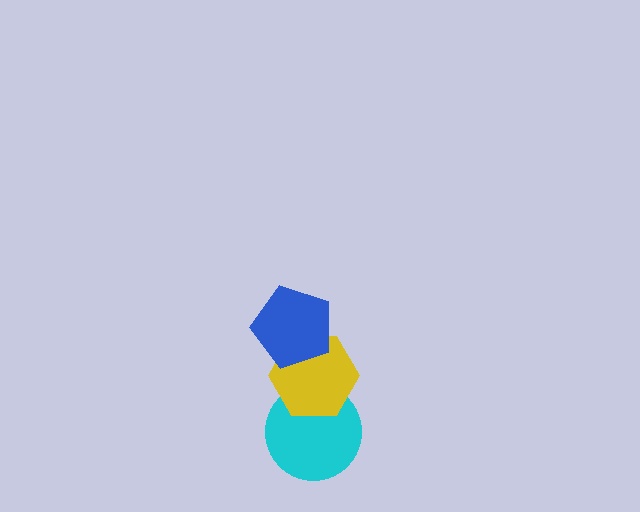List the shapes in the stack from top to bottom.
From top to bottom: the blue pentagon, the yellow hexagon, the cyan circle.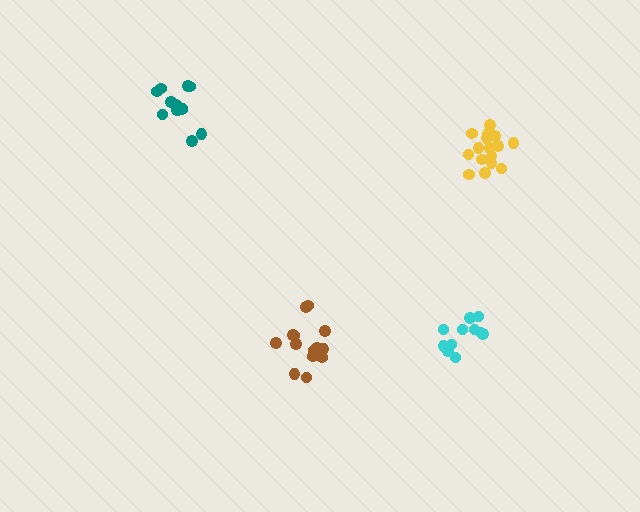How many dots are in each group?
Group 1: 11 dots, Group 2: 16 dots, Group 3: 14 dots, Group 4: 14 dots (55 total).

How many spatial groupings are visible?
There are 4 spatial groupings.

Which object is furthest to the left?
The teal cluster is leftmost.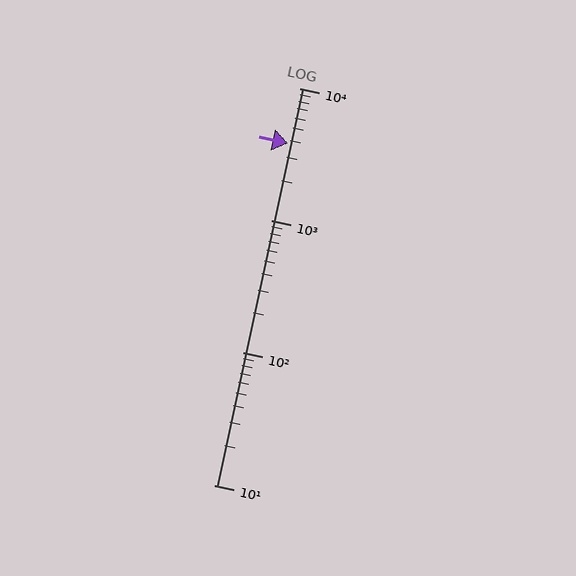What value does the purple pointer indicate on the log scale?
The pointer indicates approximately 3800.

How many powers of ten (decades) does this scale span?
The scale spans 3 decades, from 10 to 10000.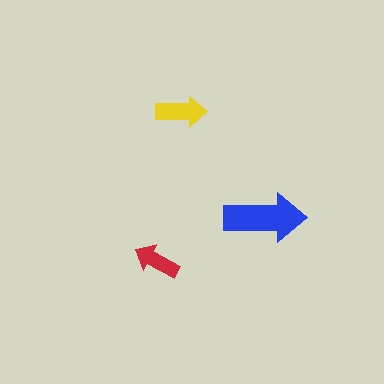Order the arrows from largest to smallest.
the blue one, the yellow one, the red one.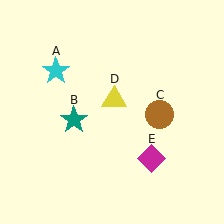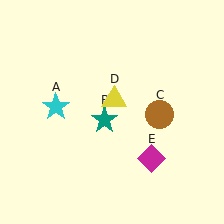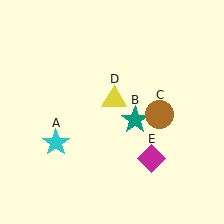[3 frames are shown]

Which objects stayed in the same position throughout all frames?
Brown circle (object C) and yellow triangle (object D) and magenta diamond (object E) remained stationary.